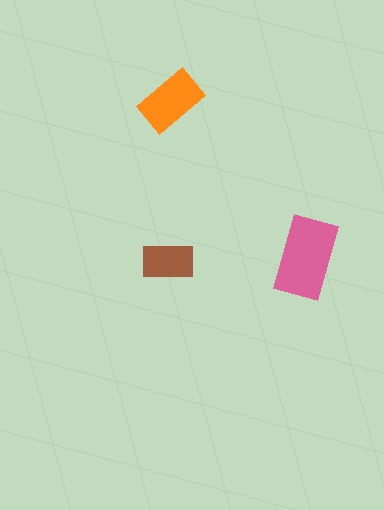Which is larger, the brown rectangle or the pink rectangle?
The pink one.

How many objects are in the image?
There are 3 objects in the image.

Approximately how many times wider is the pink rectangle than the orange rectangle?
About 1.5 times wider.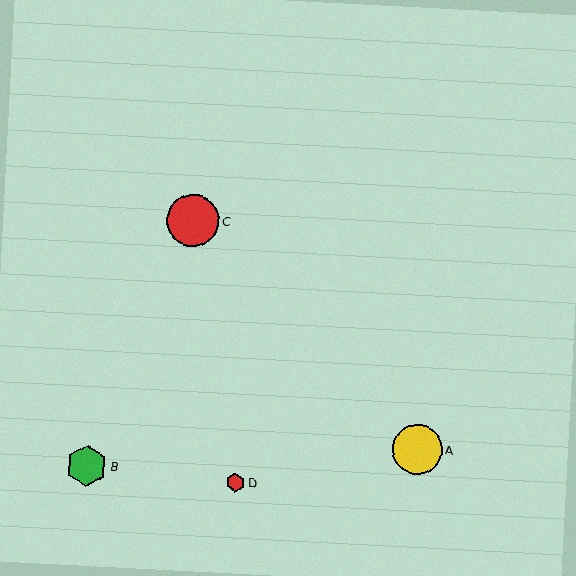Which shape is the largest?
The red circle (labeled C) is the largest.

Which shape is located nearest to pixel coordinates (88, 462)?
The green hexagon (labeled B) at (87, 466) is nearest to that location.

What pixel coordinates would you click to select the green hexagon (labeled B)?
Click at (87, 466) to select the green hexagon B.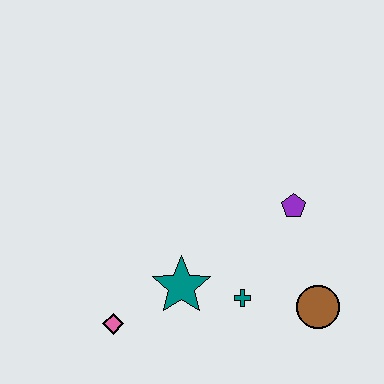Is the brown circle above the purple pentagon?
No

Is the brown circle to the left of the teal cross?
No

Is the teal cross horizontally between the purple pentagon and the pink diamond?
Yes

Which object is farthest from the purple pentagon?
The pink diamond is farthest from the purple pentagon.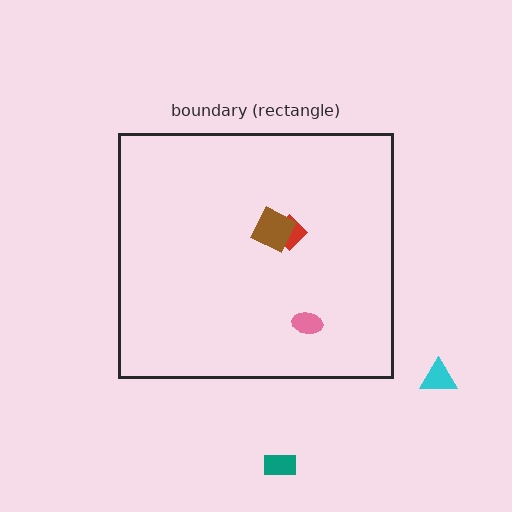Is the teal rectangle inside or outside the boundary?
Outside.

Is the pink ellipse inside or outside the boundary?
Inside.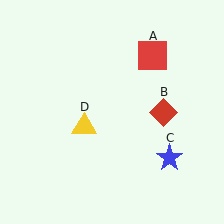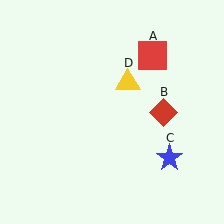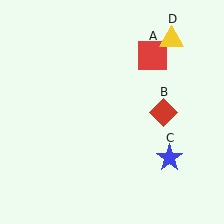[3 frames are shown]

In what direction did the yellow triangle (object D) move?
The yellow triangle (object D) moved up and to the right.